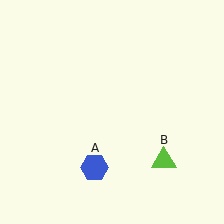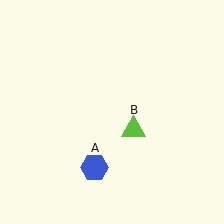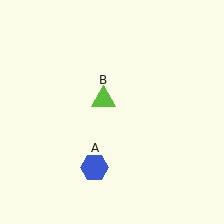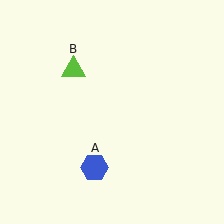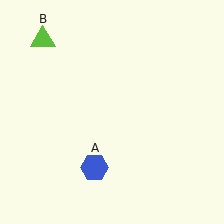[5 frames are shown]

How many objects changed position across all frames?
1 object changed position: lime triangle (object B).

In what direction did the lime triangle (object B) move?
The lime triangle (object B) moved up and to the left.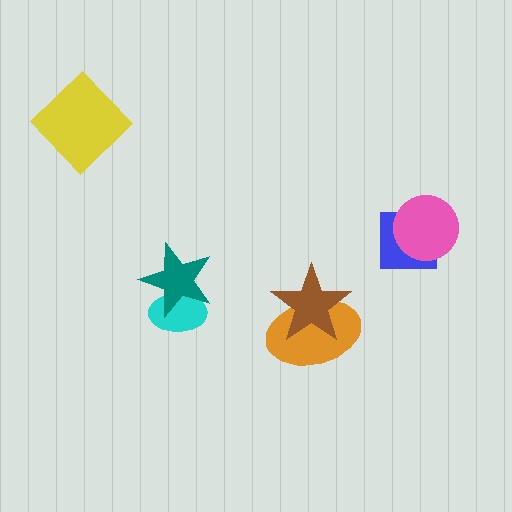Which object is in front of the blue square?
The pink circle is in front of the blue square.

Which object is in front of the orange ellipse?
The brown star is in front of the orange ellipse.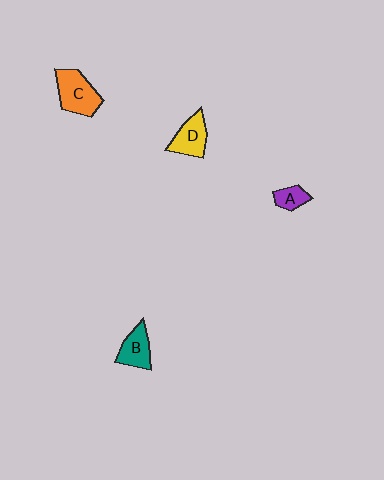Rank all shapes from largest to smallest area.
From largest to smallest: C (orange), D (yellow), B (teal), A (purple).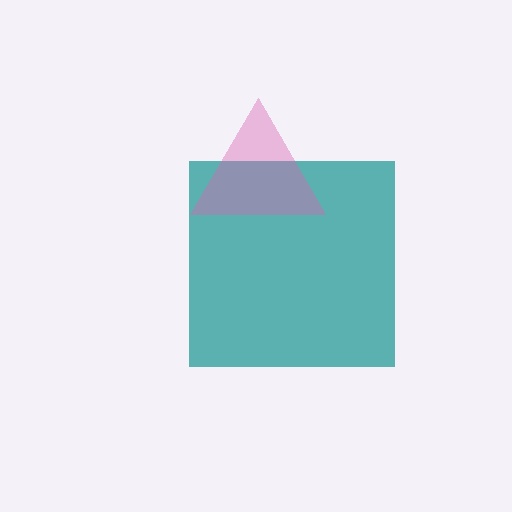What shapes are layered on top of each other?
The layered shapes are: a teal square, a pink triangle.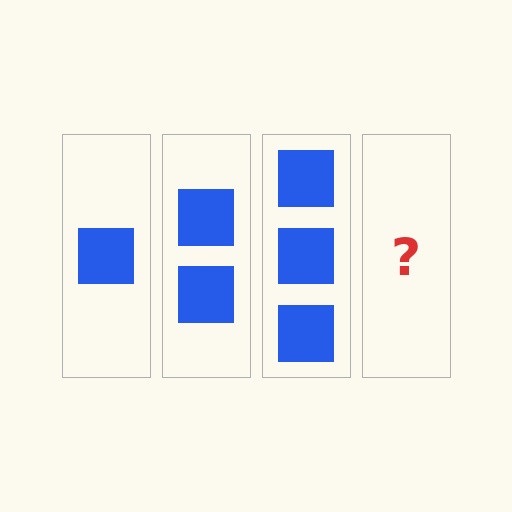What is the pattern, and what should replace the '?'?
The pattern is that each step adds one more square. The '?' should be 4 squares.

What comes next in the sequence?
The next element should be 4 squares.